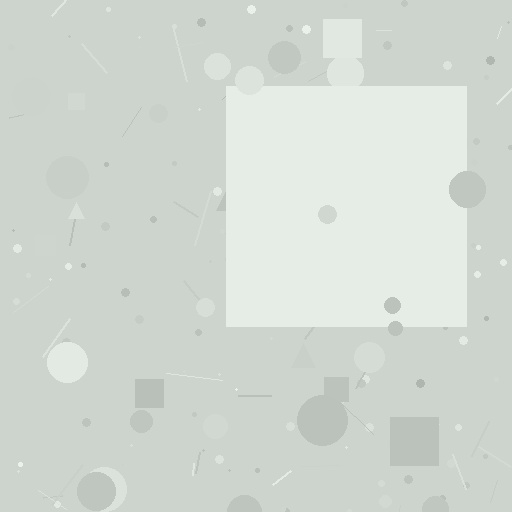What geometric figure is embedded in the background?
A square is embedded in the background.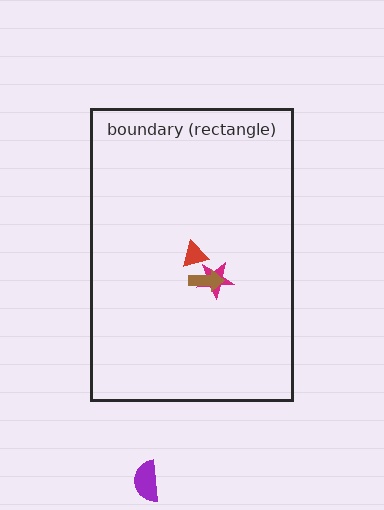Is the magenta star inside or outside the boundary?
Inside.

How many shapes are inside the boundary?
3 inside, 1 outside.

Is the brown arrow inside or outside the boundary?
Inside.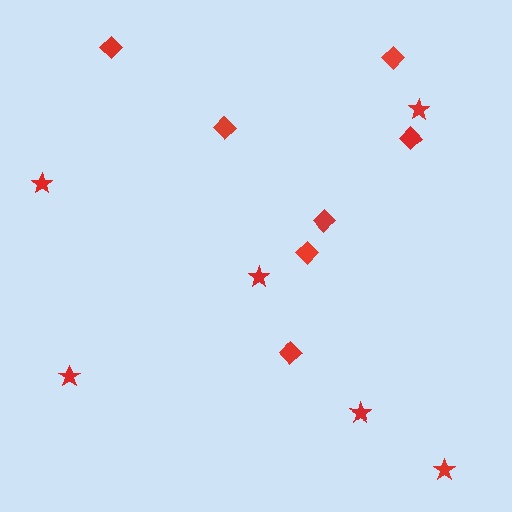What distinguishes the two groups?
There are 2 groups: one group of diamonds (7) and one group of stars (6).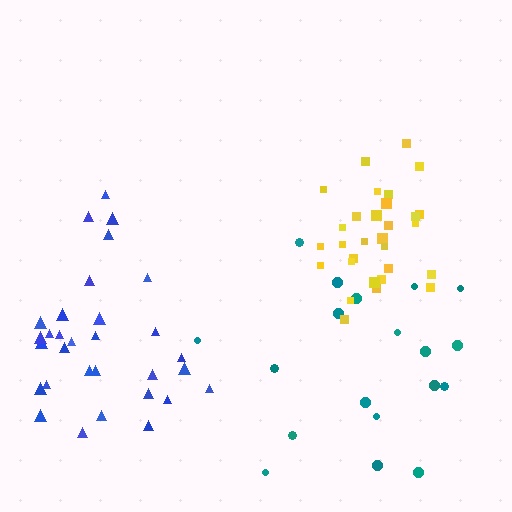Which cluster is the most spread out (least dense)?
Teal.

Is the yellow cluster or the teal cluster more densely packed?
Yellow.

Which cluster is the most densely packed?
Yellow.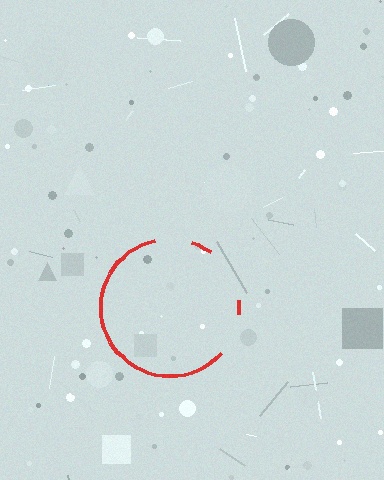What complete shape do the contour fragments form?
The contour fragments form a circle.